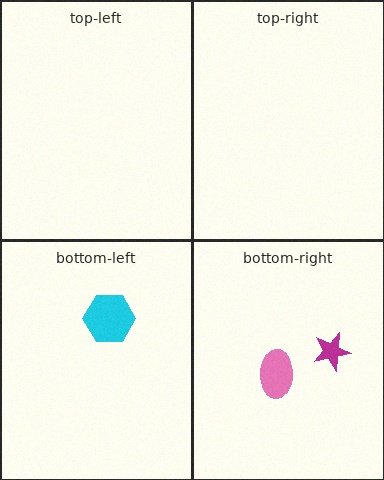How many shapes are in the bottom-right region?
2.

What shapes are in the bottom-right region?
The pink ellipse, the magenta star.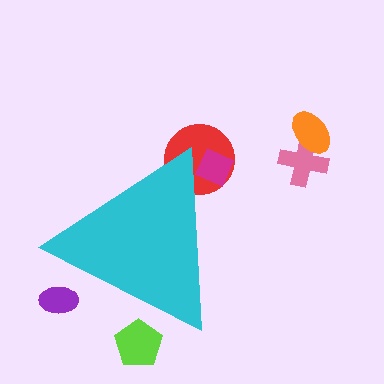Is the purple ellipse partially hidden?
Yes, the purple ellipse is partially hidden behind the cyan triangle.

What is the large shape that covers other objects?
A cyan triangle.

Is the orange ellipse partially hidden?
No, the orange ellipse is fully visible.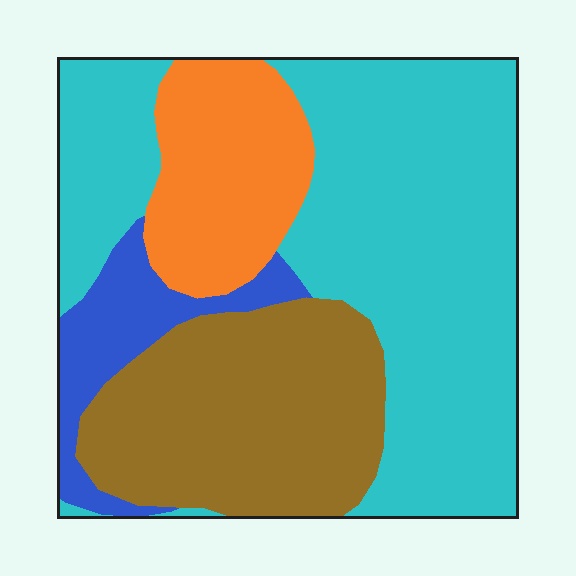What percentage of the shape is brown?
Brown covers 26% of the shape.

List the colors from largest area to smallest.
From largest to smallest: cyan, brown, orange, blue.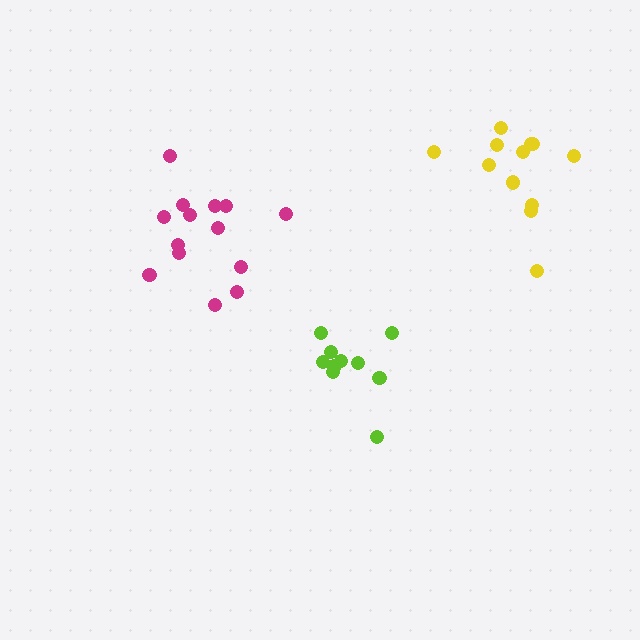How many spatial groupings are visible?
There are 3 spatial groupings.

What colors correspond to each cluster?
The clusters are colored: lime, magenta, yellow.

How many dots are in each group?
Group 1: 10 dots, Group 2: 14 dots, Group 3: 12 dots (36 total).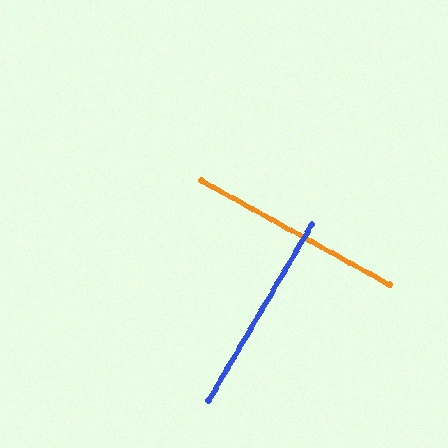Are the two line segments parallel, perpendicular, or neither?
Perpendicular — they meet at approximately 89°.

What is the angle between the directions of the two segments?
Approximately 89 degrees.